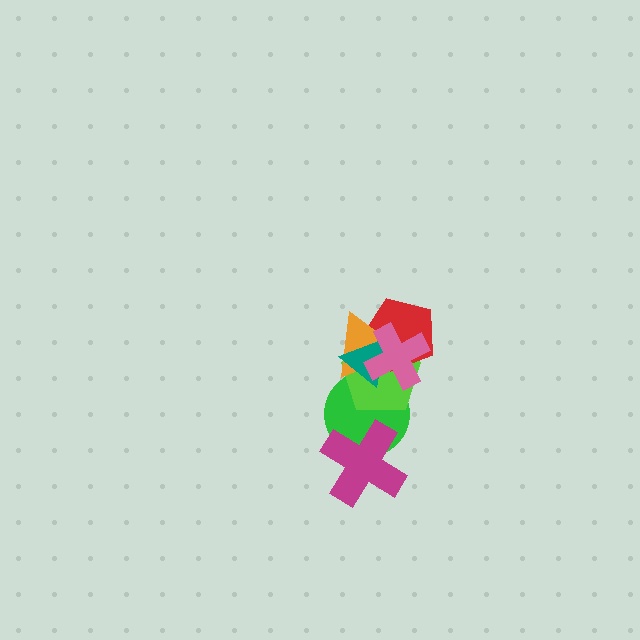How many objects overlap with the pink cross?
5 objects overlap with the pink cross.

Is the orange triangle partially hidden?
Yes, it is partially covered by another shape.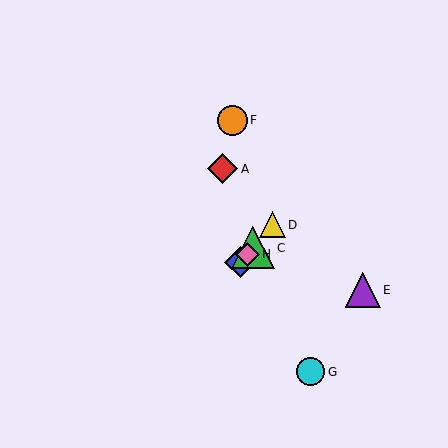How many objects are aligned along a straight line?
4 objects (B, C, D, H) are aligned along a straight line.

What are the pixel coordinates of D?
Object D is at (272, 225).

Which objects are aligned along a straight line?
Objects B, C, D, H are aligned along a straight line.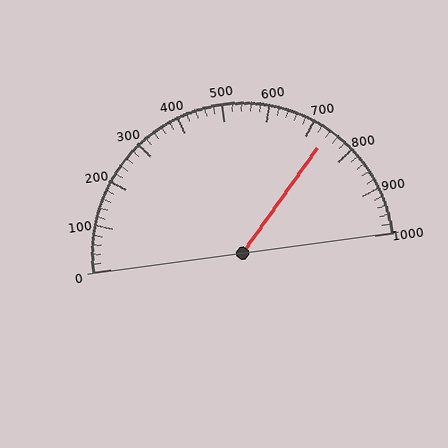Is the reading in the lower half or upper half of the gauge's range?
The reading is in the upper half of the range (0 to 1000).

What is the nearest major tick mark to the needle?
The nearest major tick mark is 700.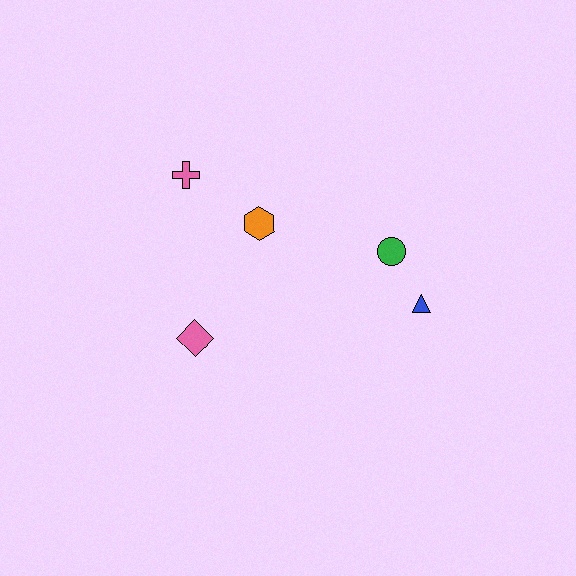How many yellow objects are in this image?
There are no yellow objects.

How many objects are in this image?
There are 5 objects.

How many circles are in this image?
There is 1 circle.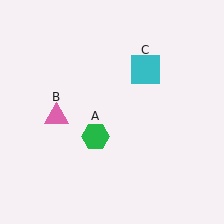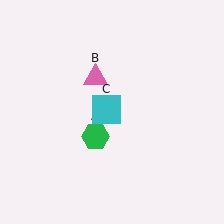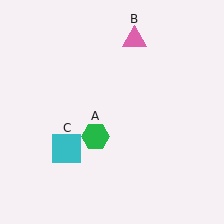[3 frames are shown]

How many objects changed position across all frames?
2 objects changed position: pink triangle (object B), cyan square (object C).